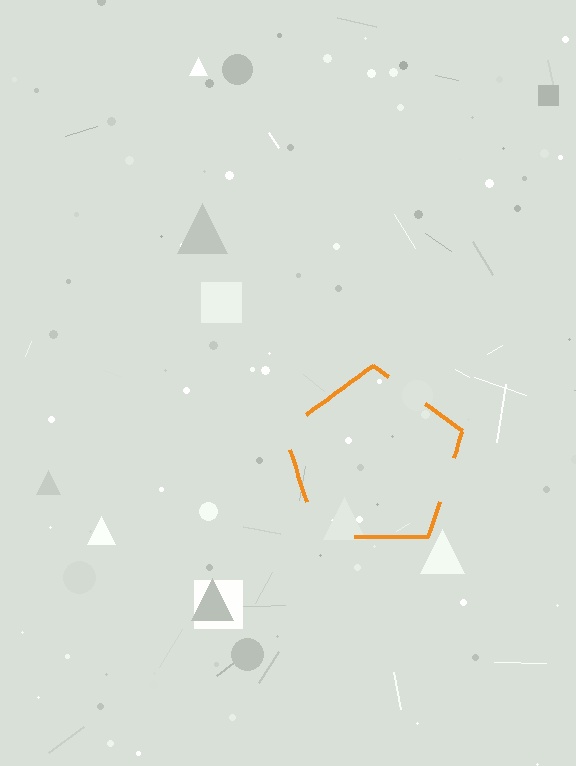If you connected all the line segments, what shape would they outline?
They would outline a pentagon.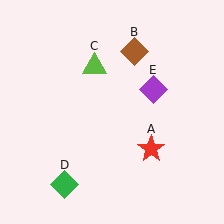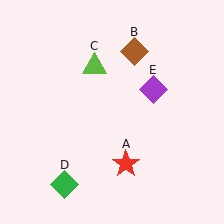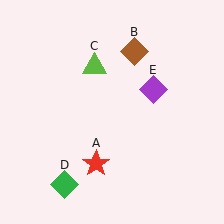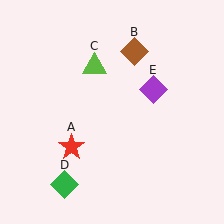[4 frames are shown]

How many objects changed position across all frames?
1 object changed position: red star (object A).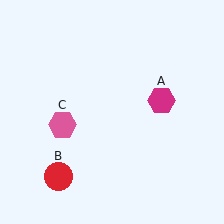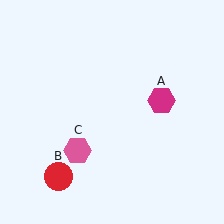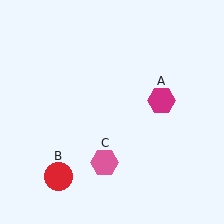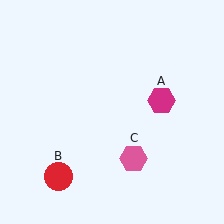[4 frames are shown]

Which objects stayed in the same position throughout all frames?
Magenta hexagon (object A) and red circle (object B) remained stationary.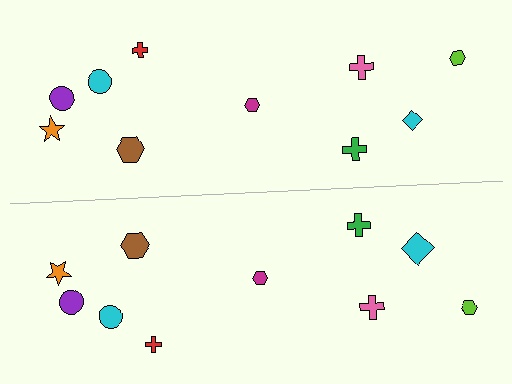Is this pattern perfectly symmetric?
No, the pattern is not perfectly symmetric. The cyan diamond on the bottom side has a different size than its mirror counterpart.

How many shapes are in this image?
There are 20 shapes in this image.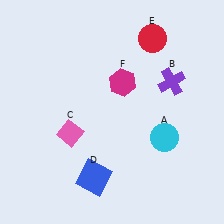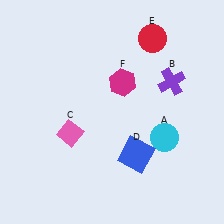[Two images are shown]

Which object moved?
The blue square (D) moved right.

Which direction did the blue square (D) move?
The blue square (D) moved right.